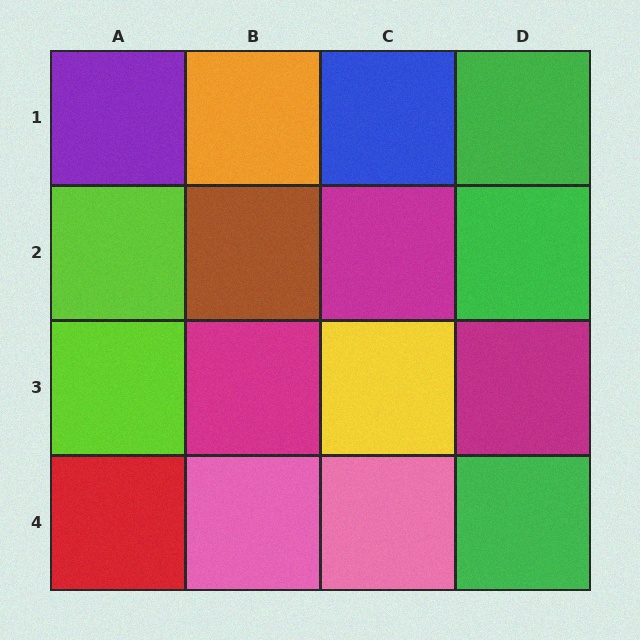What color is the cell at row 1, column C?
Blue.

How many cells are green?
3 cells are green.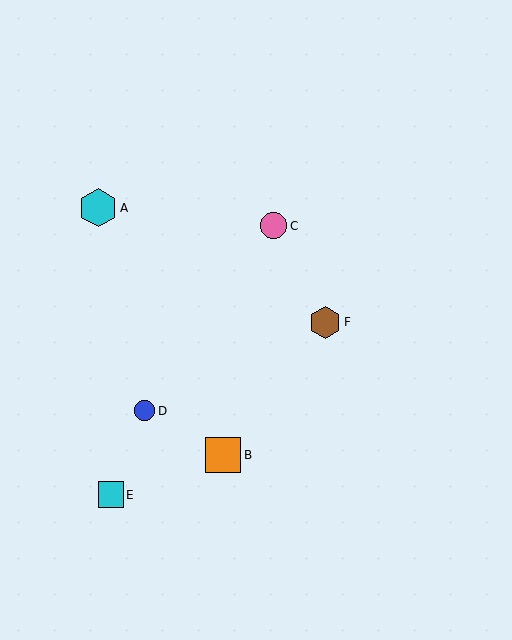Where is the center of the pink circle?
The center of the pink circle is at (274, 226).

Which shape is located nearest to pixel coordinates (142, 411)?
The blue circle (labeled D) at (145, 411) is nearest to that location.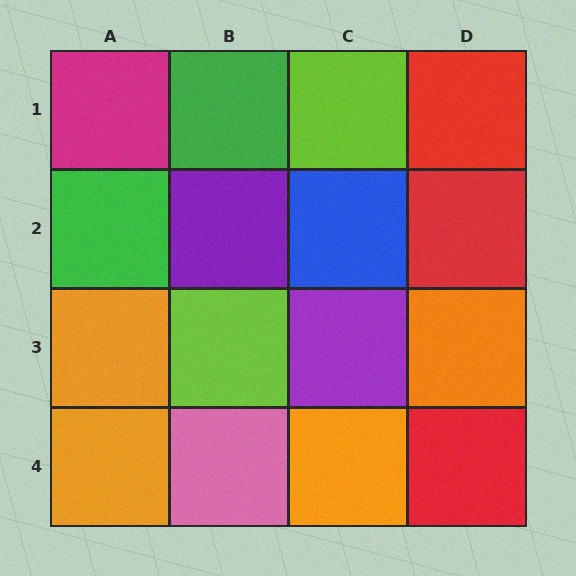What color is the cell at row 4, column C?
Orange.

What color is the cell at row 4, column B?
Pink.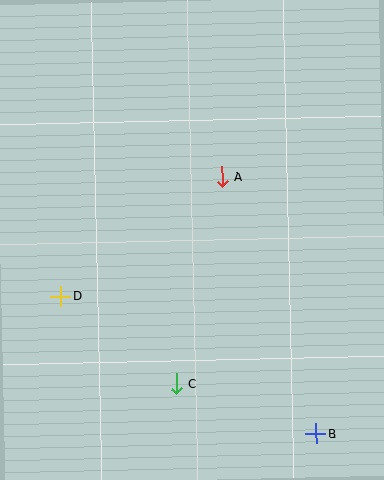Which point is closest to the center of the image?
Point A at (222, 177) is closest to the center.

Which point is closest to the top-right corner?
Point A is closest to the top-right corner.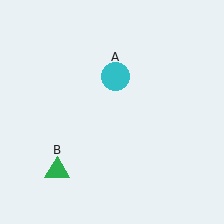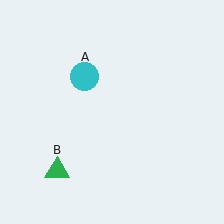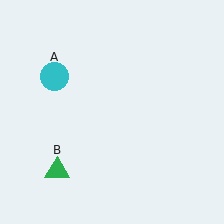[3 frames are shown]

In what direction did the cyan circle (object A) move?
The cyan circle (object A) moved left.